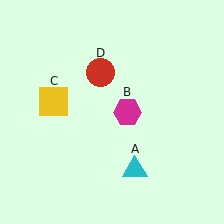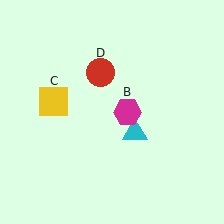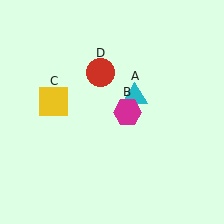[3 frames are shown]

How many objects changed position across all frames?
1 object changed position: cyan triangle (object A).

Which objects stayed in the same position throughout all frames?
Magenta hexagon (object B) and yellow square (object C) and red circle (object D) remained stationary.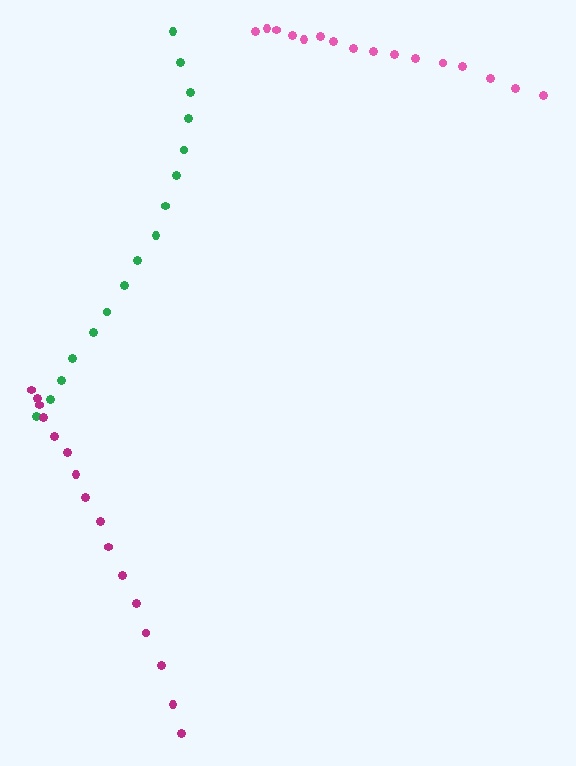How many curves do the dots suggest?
There are 3 distinct paths.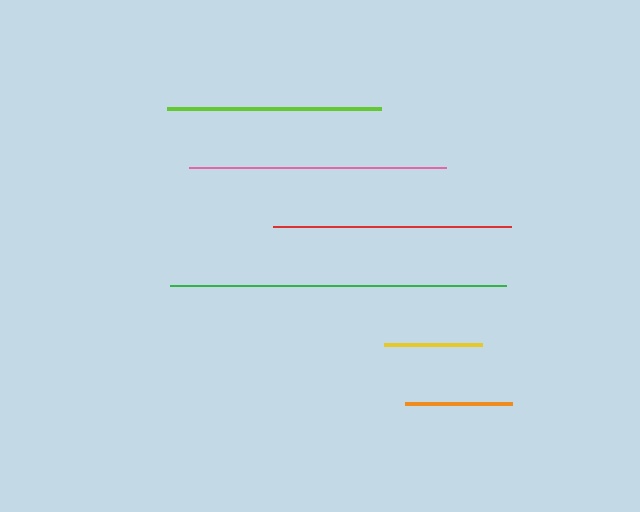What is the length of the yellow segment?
The yellow segment is approximately 98 pixels long.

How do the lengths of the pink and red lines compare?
The pink and red lines are approximately the same length.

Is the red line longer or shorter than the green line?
The green line is longer than the red line.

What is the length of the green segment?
The green segment is approximately 336 pixels long.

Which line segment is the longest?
The green line is the longest at approximately 336 pixels.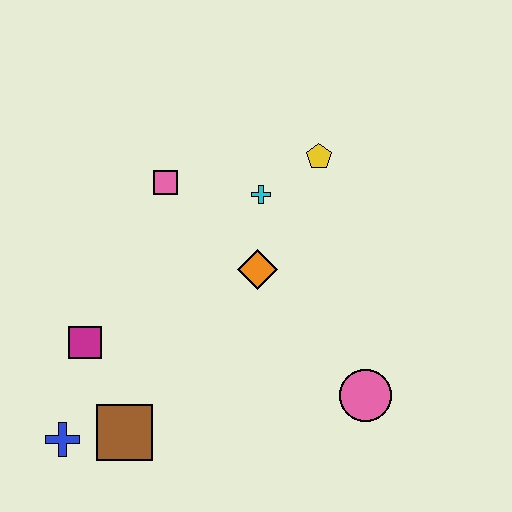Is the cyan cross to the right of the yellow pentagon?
No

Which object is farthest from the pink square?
The pink circle is farthest from the pink square.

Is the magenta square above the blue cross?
Yes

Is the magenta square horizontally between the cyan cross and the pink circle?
No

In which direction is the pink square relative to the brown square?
The pink square is above the brown square.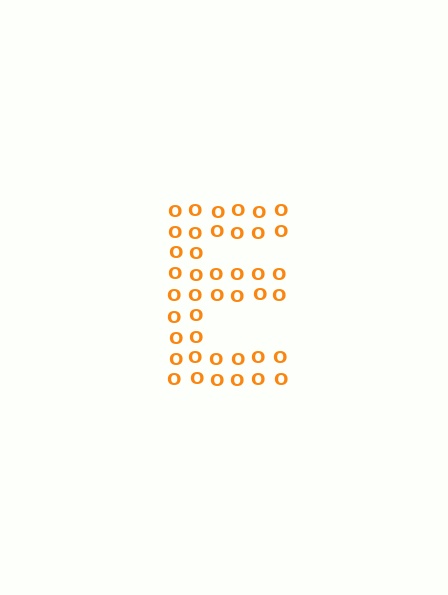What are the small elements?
The small elements are letter O's.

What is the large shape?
The large shape is the letter E.